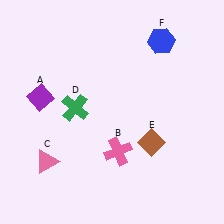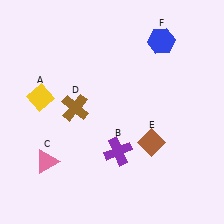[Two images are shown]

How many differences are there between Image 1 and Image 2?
There are 3 differences between the two images.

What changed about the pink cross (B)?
In Image 1, B is pink. In Image 2, it changed to purple.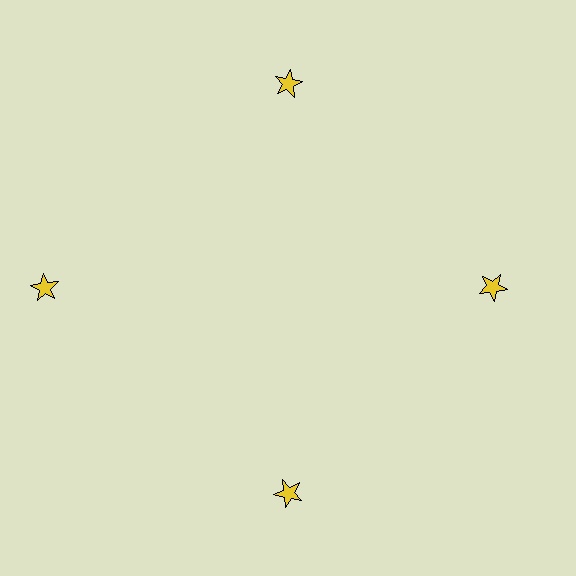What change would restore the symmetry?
The symmetry would be restored by moving it inward, back onto the ring so that all 4 stars sit at equal angles and equal distance from the center.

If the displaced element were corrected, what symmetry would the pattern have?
It would have 4-fold rotational symmetry — the pattern would map onto itself every 90 degrees.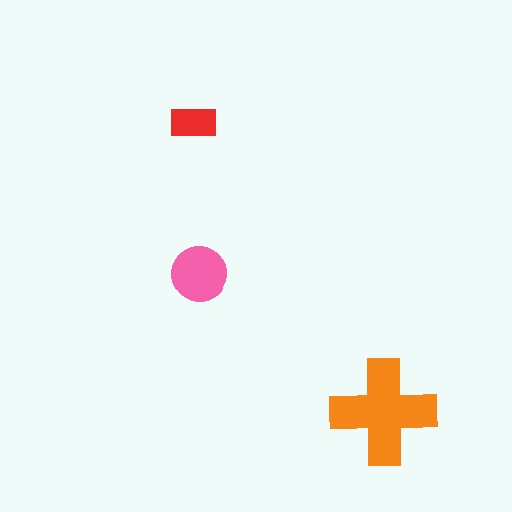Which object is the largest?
The orange cross.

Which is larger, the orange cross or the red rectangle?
The orange cross.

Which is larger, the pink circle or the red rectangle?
The pink circle.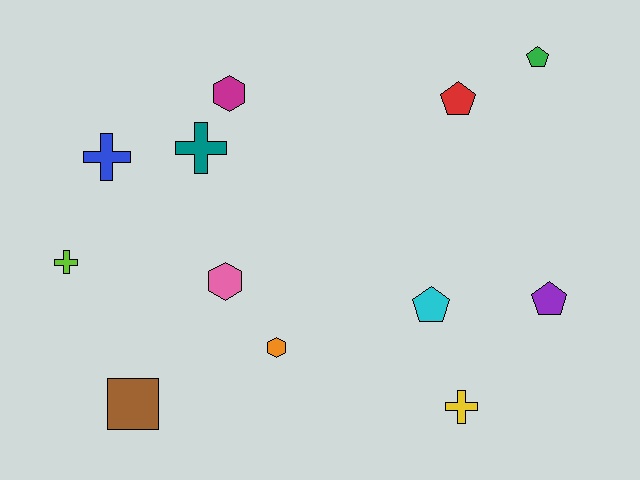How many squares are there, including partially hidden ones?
There is 1 square.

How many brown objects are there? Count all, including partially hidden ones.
There is 1 brown object.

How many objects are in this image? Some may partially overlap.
There are 12 objects.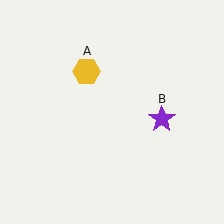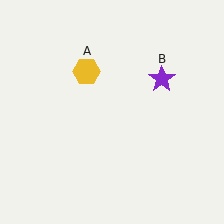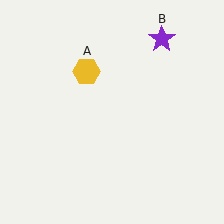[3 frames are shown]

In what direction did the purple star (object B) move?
The purple star (object B) moved up.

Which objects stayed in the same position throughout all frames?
Yellow hexagon (object A) remained stationary.